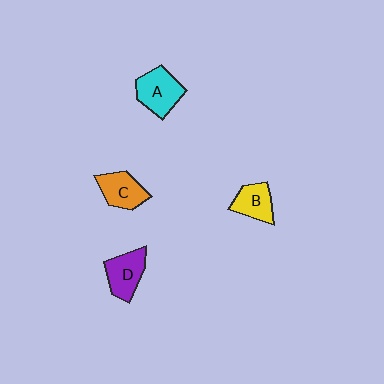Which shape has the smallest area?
Shape B (yellow).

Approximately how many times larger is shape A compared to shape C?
Approximately 1.2 times.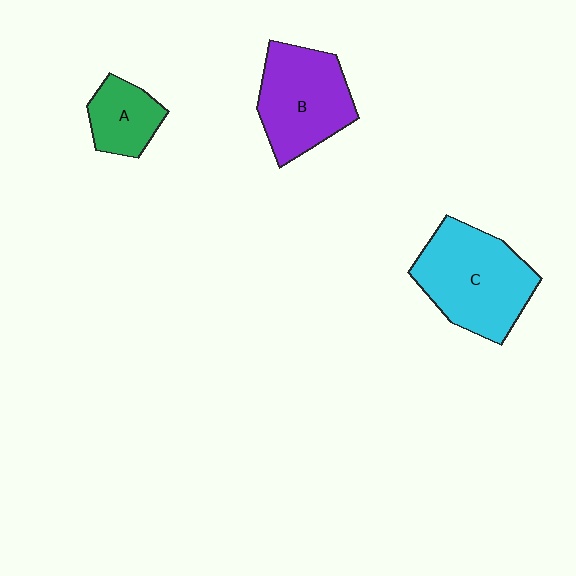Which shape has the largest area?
Shape C (cyan).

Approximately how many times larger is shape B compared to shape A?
Approximately 1.9 times.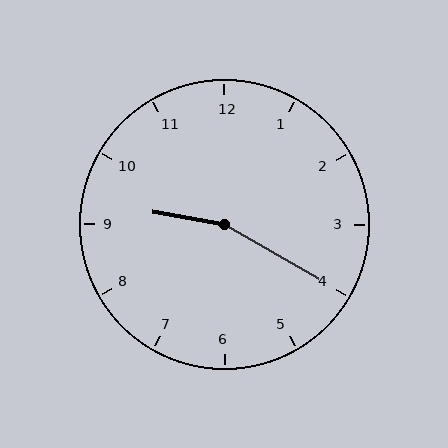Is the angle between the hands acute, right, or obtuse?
It is obtuse.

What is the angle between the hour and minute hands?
Approximately 160 degrees.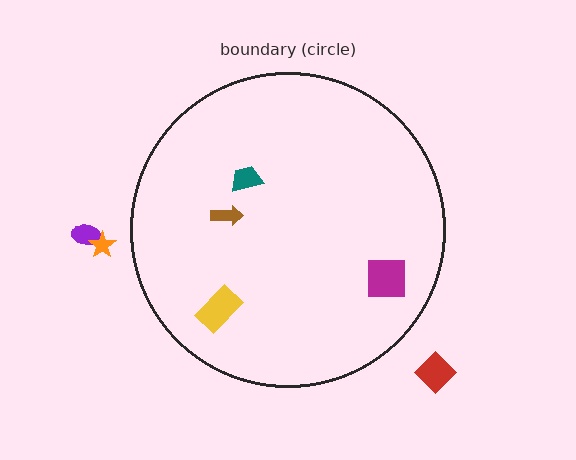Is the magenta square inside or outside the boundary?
Inside.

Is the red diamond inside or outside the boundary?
Outside.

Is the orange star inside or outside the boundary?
Outside.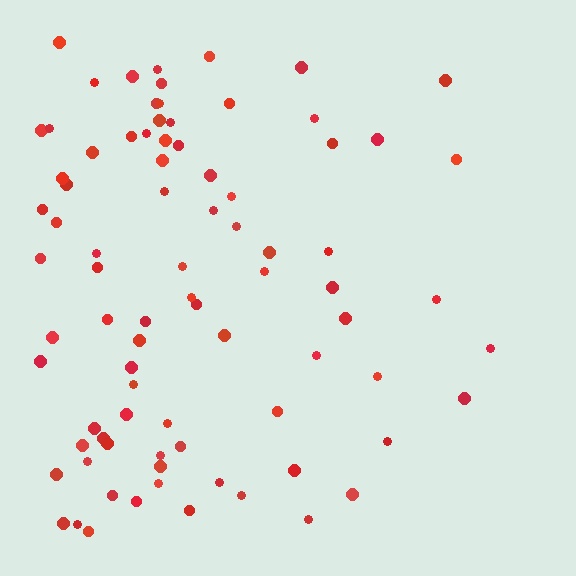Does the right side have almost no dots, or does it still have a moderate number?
Still a moderate number, just noticeably fewer than the left.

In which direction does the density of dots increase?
From right to left, with the left side densest.